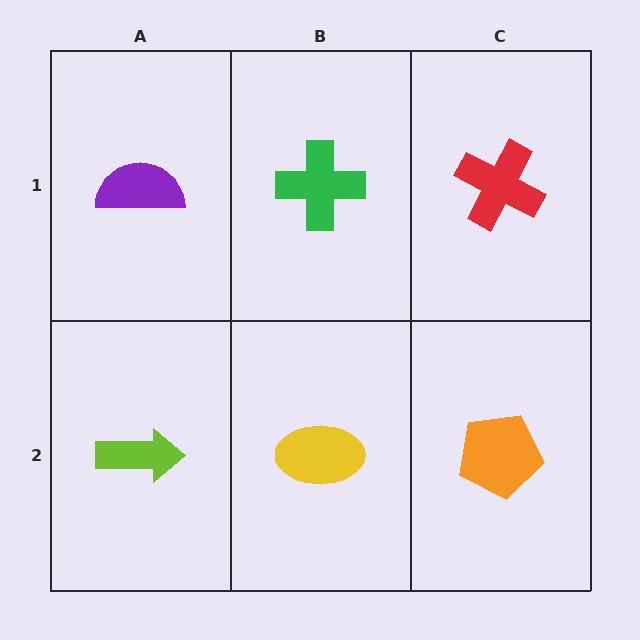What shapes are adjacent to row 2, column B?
A green cross (row 1, column B), a lime arrow (row 2, column A), an orange pentagon (row 2, column C).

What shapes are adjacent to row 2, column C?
A red cross (row 1, column C), a yellow ellipse (row 2, column B).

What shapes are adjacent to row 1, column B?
A yellow ellipse (row 2, column B), a purple semicircle (row 1, column A), a red cross (row 1, column C).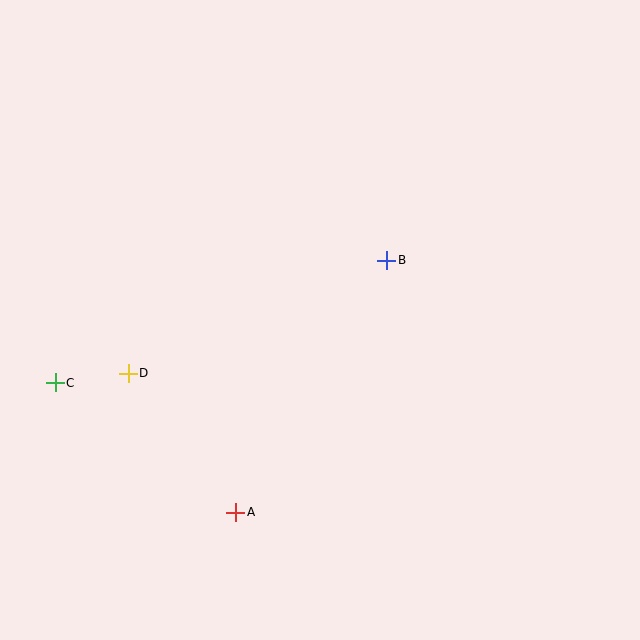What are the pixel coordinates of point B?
Point B is at (387, 260).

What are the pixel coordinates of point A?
Point A is at (236, 512).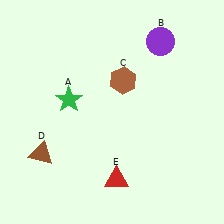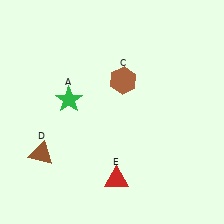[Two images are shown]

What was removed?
The purple circle (B) was removed in Image 2.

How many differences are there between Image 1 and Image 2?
There is 1 difference between the two images.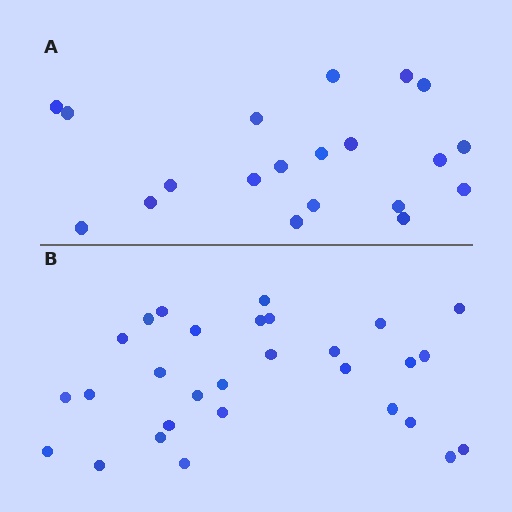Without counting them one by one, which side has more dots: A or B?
Region B (the bottom region) has more dots.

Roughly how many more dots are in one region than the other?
Region B has roughly 8 or so more dots than region A.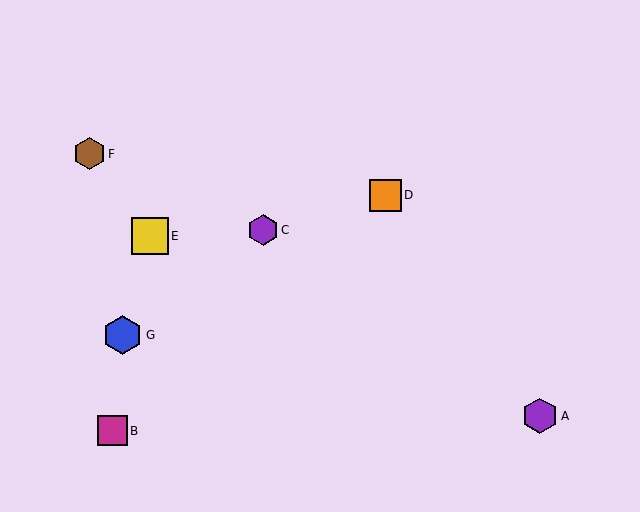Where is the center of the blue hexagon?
The center of the blue hexagon is at (123, 335).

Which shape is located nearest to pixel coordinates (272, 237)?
The purple hexagon (labeled C) at (263, 230) is nearest to that location.